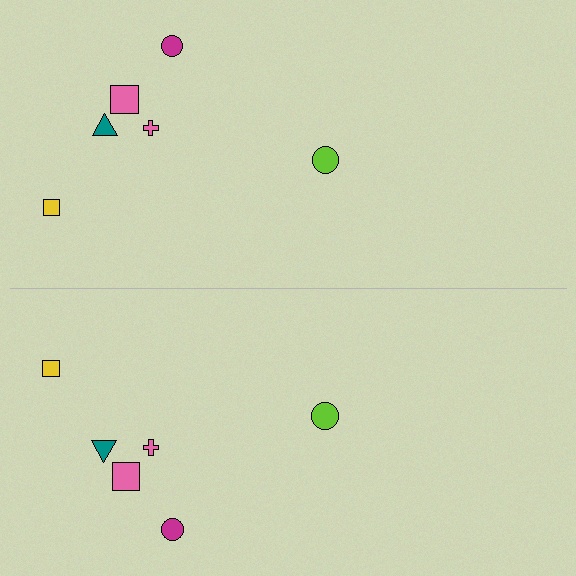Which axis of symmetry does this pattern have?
The pattern has a horizontal axis of symmetry running through the center of the image.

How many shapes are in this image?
There are 12 shapes in this image.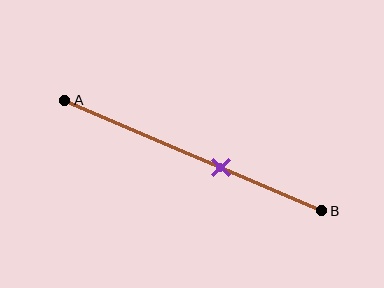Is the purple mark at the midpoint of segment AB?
No, the mark is at about 60% from A, not at the 50% midpoint.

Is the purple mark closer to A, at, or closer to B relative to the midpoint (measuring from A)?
The purple mark is closer to point B than the midpoint of segment AB.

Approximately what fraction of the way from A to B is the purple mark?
The purple mark is approximately 60% of the way from A to B.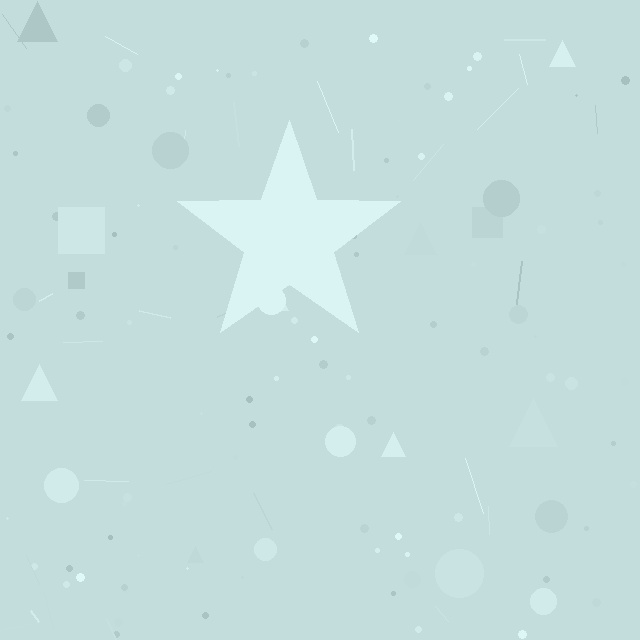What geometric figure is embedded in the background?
A star is embedded in the background.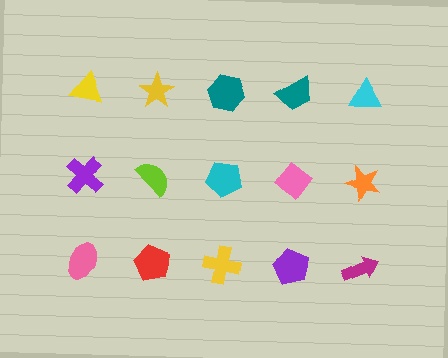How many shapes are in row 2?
5 shapes.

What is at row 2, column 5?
An orange star.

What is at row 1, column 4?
A teal trapezoid.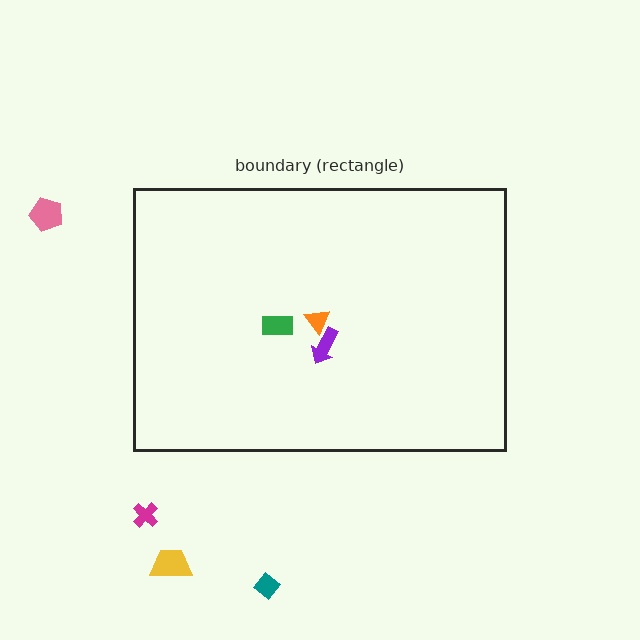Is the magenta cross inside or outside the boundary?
Outside.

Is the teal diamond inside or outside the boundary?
Outside.